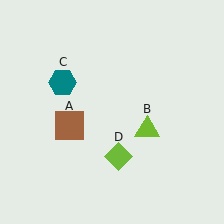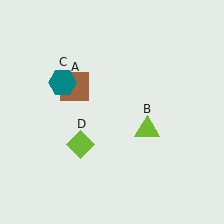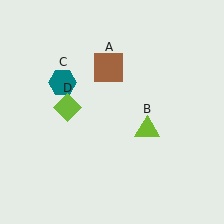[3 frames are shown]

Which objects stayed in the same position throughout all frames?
Lime triangle (object B) and teal hexagon (object C) remained stationary.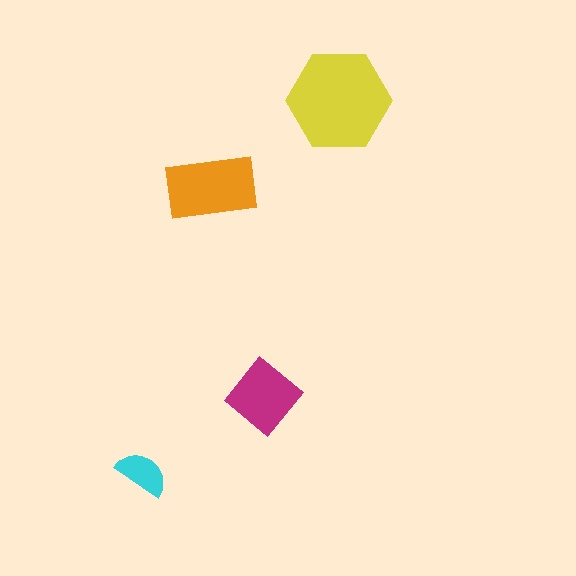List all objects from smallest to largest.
The cyan semicircle, the magenta diamond, the orange rectangle, the yellow hexagon.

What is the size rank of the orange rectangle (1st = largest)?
2nd.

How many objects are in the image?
There are 4 objects in the image.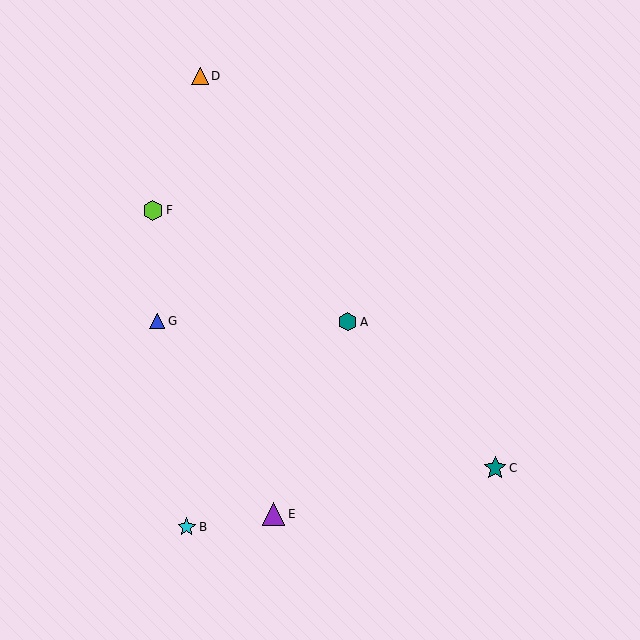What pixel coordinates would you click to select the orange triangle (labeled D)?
Click at (200, 76) to select the orange triangle D.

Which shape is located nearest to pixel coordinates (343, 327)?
The teal hexagon (labeled A) at (348, 322) is nearest to that location.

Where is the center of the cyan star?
The center of the cyan star is at (187, 527).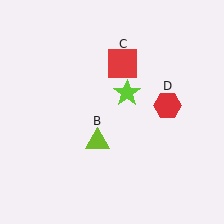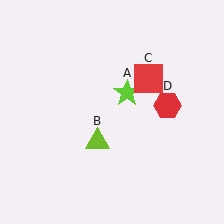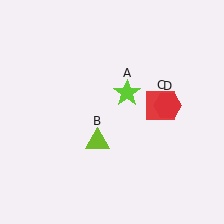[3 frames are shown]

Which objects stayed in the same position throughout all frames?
Lime star (object A) and lime triangle (object B) and red hexagon (object D) remained stationary.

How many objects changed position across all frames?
1 object changed position: red square (object C).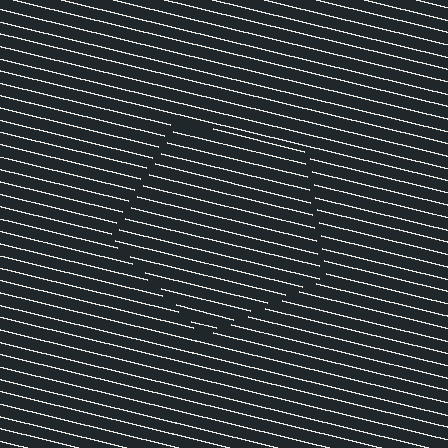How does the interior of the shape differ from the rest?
The interior of the shape contains the same grating, shifted by half a period — the contour is defined by the phase discontinuity where line-ends from the inner and outer gratings abut.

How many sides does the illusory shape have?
5 sides — the line-ends trace a pentagon.